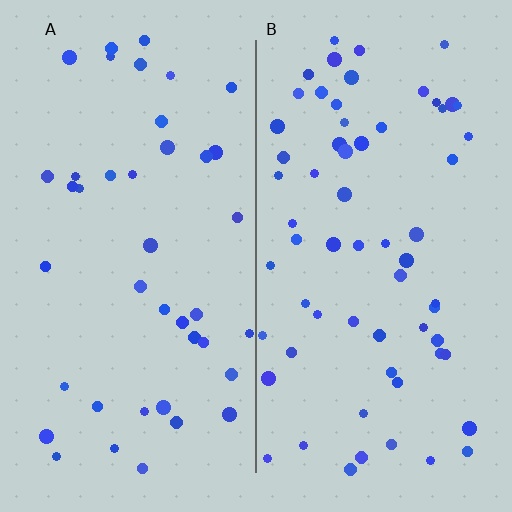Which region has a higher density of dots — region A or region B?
B (the right).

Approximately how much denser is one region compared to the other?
Approximately 1.5× — region B over region A.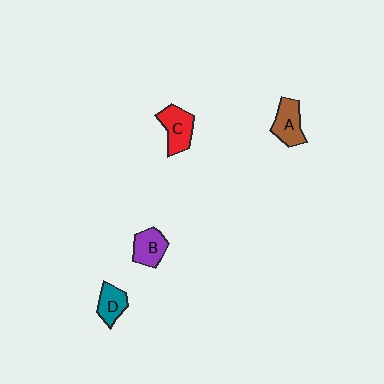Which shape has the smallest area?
Shape D (teal).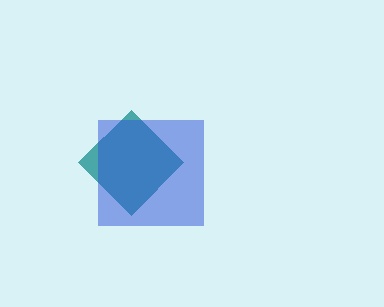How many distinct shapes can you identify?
There are 2 distinct shapes: a teal diamond, a blue square.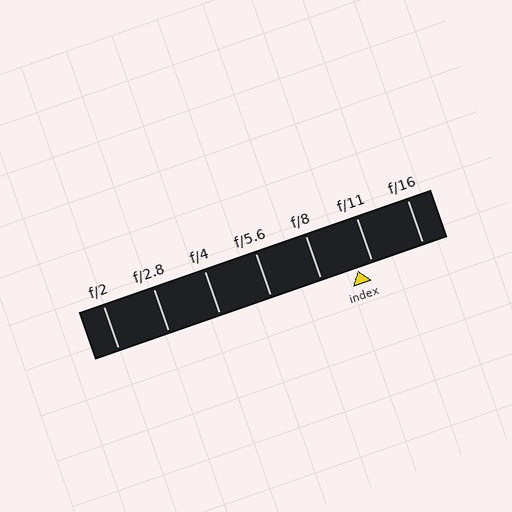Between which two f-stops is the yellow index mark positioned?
The index mark is between f/8 and f/11.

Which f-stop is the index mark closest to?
The index mark is closest to f/11.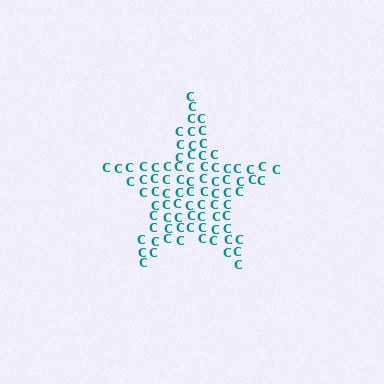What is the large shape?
The large shape is a star.